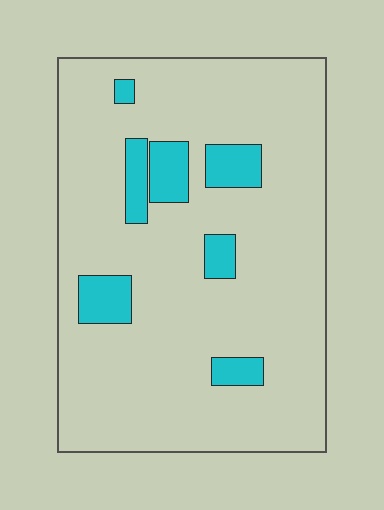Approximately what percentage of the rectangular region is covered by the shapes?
Approximately 10%.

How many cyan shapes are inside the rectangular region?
7.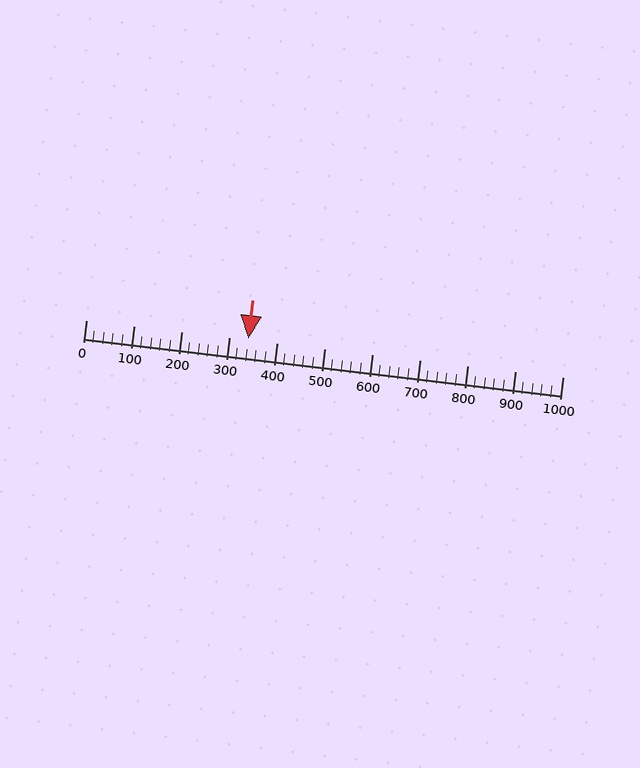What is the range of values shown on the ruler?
The ruler shows values from 0 to 1000.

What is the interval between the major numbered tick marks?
The major tick marks are spaced 100 units apart.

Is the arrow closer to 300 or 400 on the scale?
The arrow is closer to 300.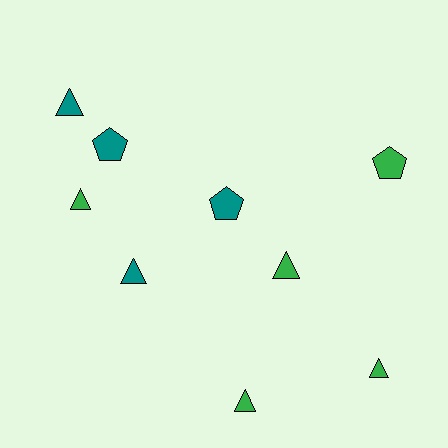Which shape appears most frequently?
Triangle, with 6 objects.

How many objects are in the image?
There are 9 objects.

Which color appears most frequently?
Green, with 5 objects.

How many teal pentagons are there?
There are 2 teal pentagons.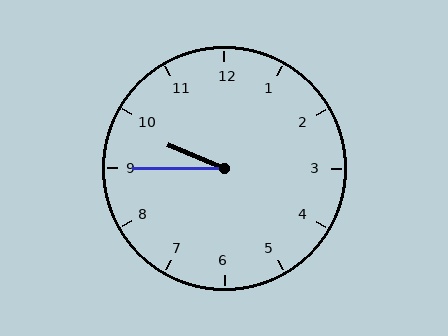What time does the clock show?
9:45.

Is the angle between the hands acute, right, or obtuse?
It is acute.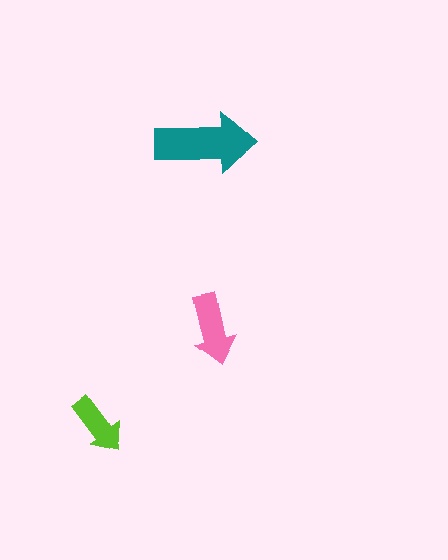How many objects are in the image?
There are 3 objects in the image.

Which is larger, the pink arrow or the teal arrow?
The teal one.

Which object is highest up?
The teal arrow is topmost.